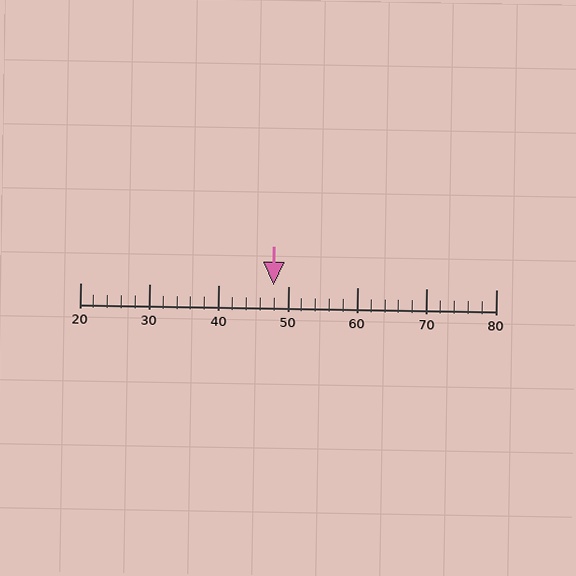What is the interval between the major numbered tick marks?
The major tick marks are spaced 10 units apart.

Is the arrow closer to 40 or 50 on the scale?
The arrow is closer to 50.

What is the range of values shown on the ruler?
The ruler shows values from 20 to 80.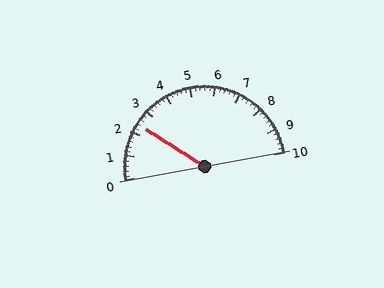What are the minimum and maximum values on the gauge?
The gauge ranges from 0 to 10.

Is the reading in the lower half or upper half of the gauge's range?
The reading is in the lower half of the range (0 to 10).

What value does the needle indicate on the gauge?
The needle indicates approximately 2.4.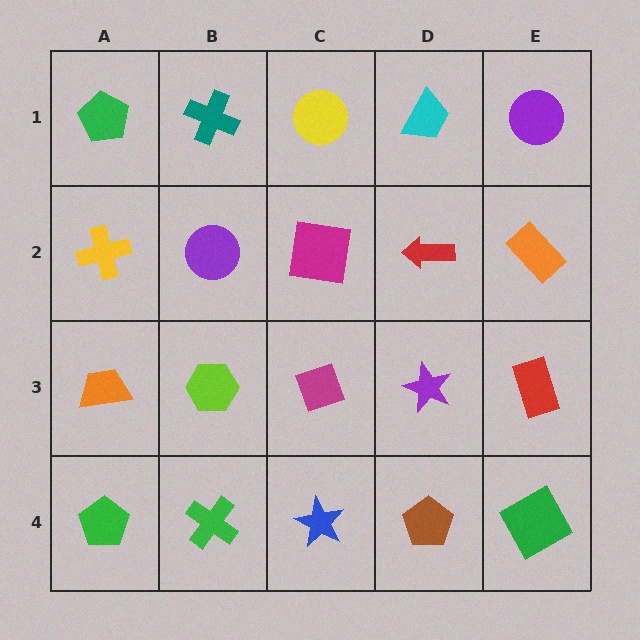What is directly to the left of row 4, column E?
A brown pentagon.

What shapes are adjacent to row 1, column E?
An orange rectangle (row 2, column E), a cyan trapezoid (row 1, column D).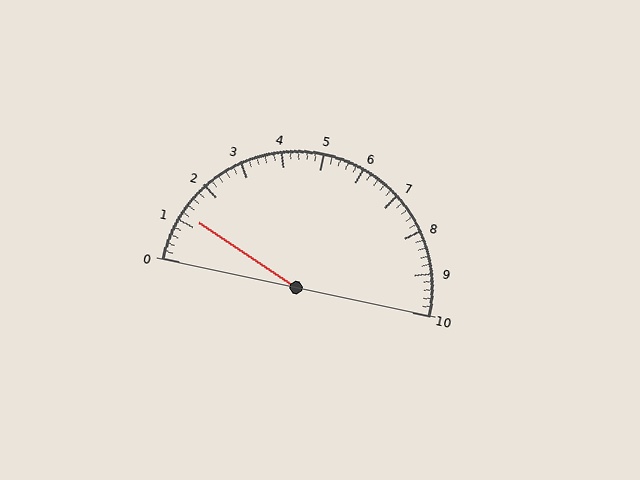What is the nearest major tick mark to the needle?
The nearest major tick mark is 1.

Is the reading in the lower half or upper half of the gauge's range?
The reading is in the lower half of the range (0 to 10).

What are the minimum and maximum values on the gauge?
The gauge ranges from 0 to 10.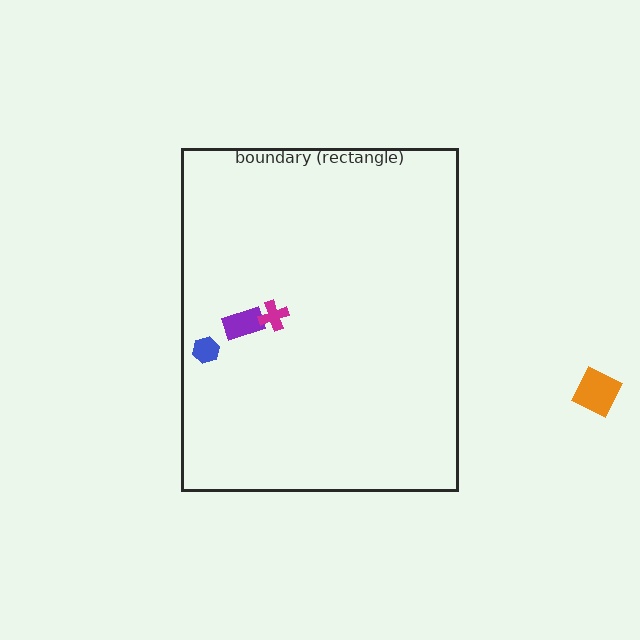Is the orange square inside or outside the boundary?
Outside.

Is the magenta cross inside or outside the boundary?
Inside.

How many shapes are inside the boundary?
3 inside, 1 outside.